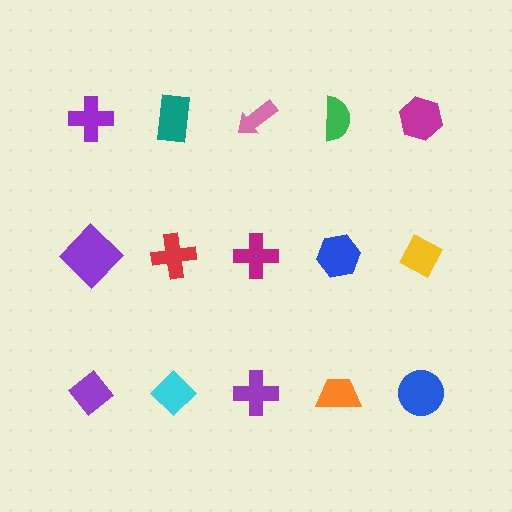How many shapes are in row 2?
5 shapes.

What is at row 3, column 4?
An orange trapezoid.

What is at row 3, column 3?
A purple cross.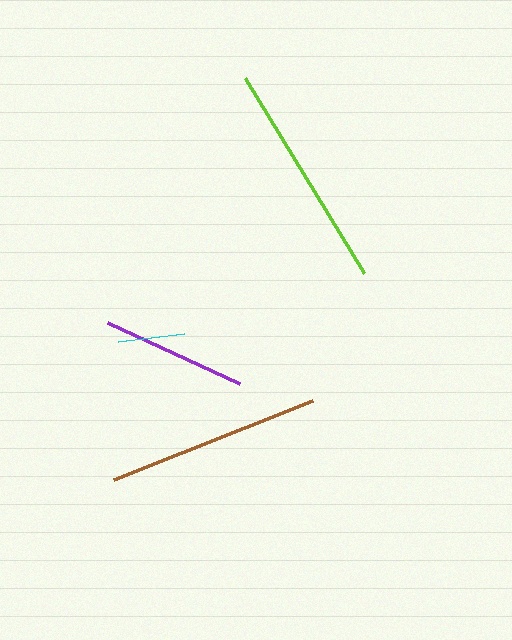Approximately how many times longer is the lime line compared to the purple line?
The lime line is approximately 1.6 times the length of the purple line.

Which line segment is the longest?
The lime line is the longest at approximately 228 pixels.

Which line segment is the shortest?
The cyan line is the shortest at approximately 67 pixels.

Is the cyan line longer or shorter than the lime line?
The lime line is longer than the cyan line.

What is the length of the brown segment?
The brown segment is approximately 214 pixels long.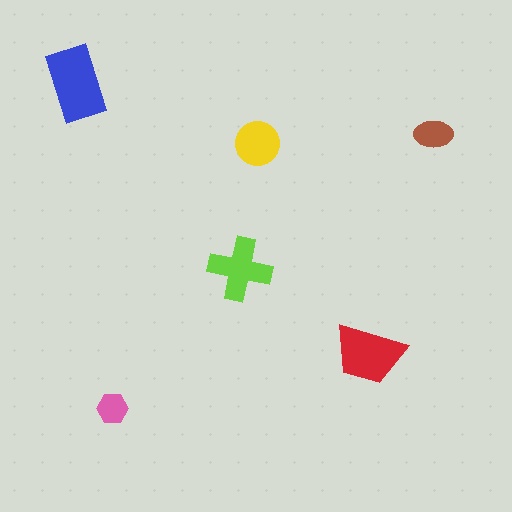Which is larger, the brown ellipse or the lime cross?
The lime cross.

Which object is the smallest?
The pink hexagon.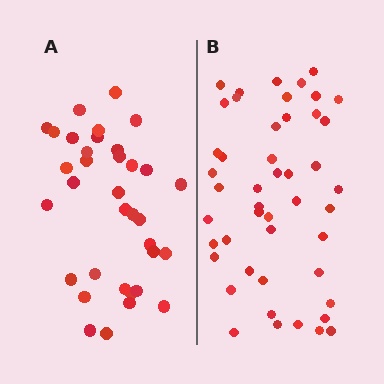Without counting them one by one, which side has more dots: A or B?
Region B (the right region) has more dots.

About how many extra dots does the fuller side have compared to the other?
Region B has roughly 12 or so more dots than region A.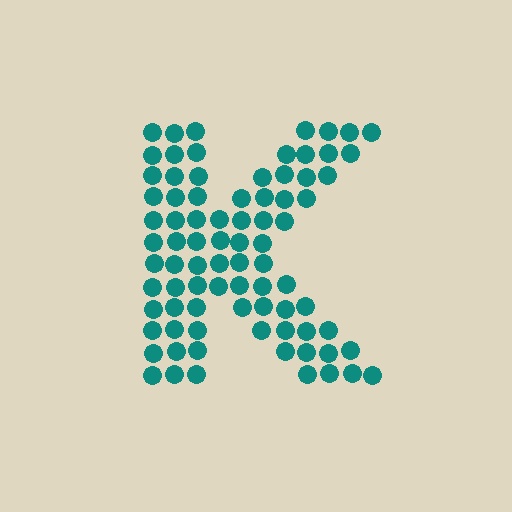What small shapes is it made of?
It is made of small circles.